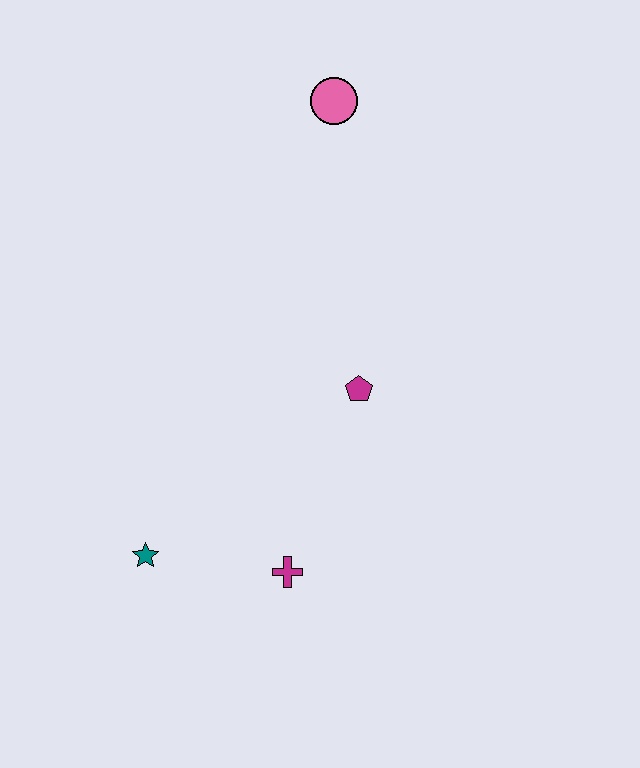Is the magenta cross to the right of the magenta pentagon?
No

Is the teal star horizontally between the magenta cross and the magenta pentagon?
No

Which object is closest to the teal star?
The magenta cross is closest to the teal star.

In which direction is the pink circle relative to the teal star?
The pink circle is above the teal star.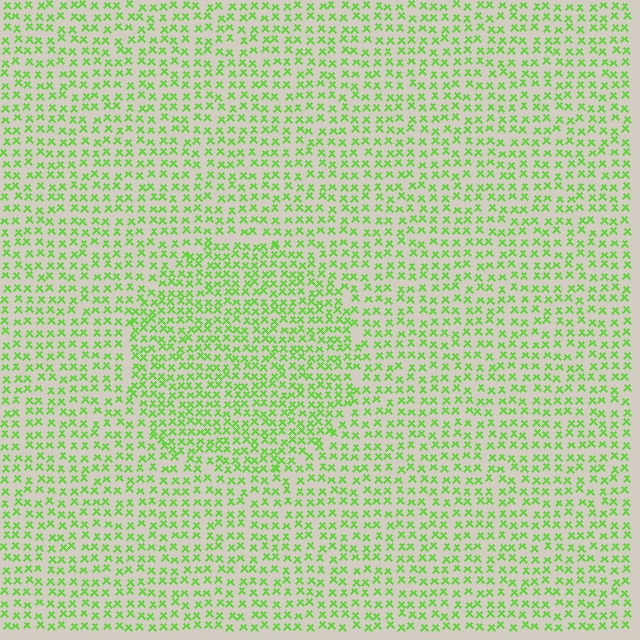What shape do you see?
I see a circle.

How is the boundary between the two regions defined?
The boundary is defined by a change in element density (approximately 1.5x ratio). All elements are the same color, size, and shape.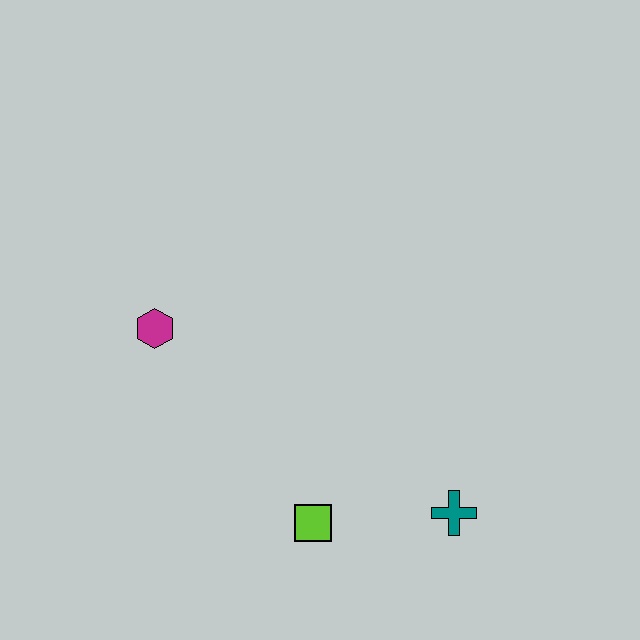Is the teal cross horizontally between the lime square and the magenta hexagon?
No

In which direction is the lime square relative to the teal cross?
The lime square is to the left of the teal cross.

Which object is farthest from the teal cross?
The magenta hexagon is farthest from the teal cross.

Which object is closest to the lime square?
The teal cross is closest to the lime square.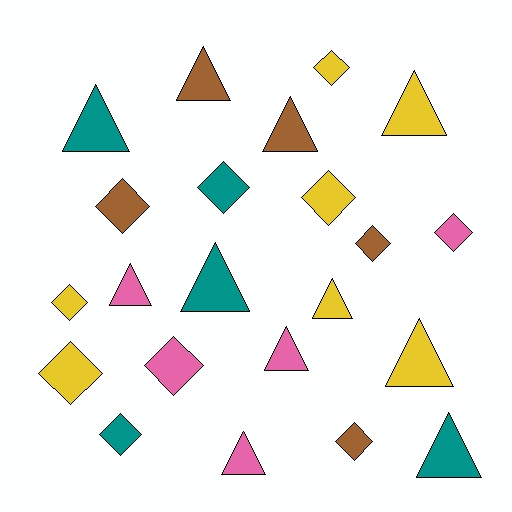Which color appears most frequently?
Yellow, with 7 objects.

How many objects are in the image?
There are 22 objects.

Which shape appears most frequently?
Diamond, with 11 objects.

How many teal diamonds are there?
There are 2 teal diamonds.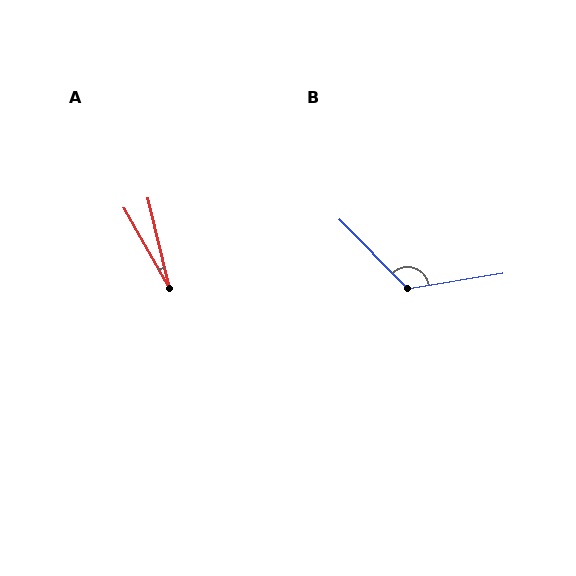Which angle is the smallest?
A, at approximately 16 degrees.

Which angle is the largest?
B, at approximately 125 degrees.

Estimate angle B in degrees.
Approximately 125 degrees.